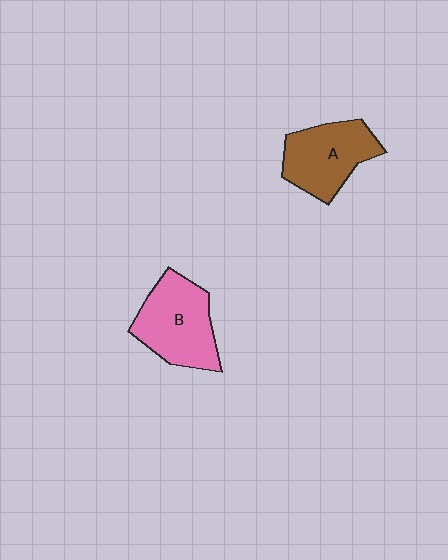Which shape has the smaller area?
Shape A (brown).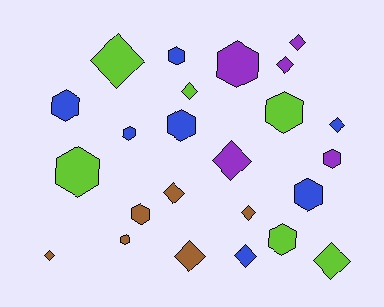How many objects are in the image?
There are 24 objects.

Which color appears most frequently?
Blue, with 7 objects.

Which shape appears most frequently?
Diamond, with 12 objects.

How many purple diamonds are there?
There are 3 purple diamonds.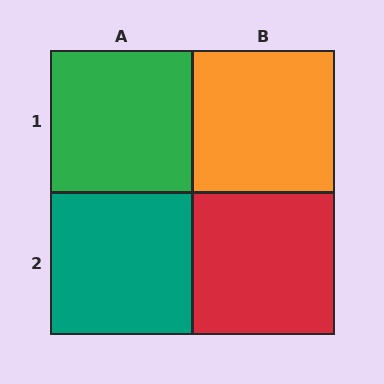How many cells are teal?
1 cell is teal.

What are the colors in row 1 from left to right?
Green, orange.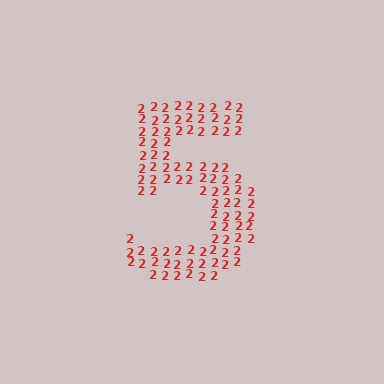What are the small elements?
The small elements are digit 2's.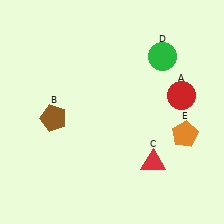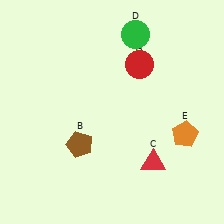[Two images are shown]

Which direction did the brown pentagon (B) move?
The brown pentagon (B) moved down.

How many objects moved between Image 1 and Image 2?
3 objects moved between the two images.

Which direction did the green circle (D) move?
The green circle (D) moved left.